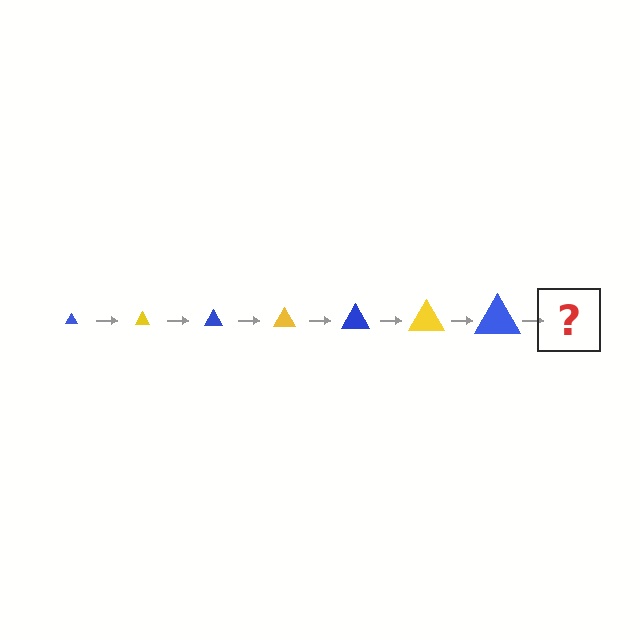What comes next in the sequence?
The next element should be a yellow triangle, larger than the previous one.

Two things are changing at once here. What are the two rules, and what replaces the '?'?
The two rules are that the triangle grows larger each step and the color cycles through blue and yellow. The '?' should be a yellow triangle, larger than the previous one.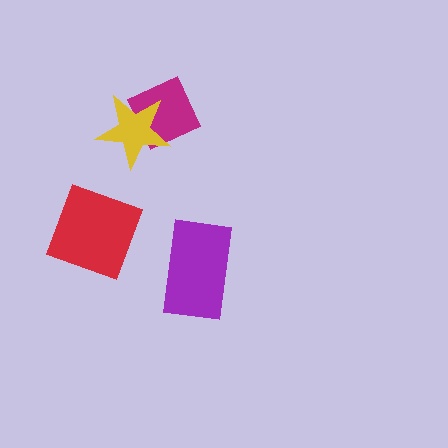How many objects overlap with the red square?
0 objects overlap with the red square.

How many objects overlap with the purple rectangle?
0 objects overlap with the purple rectangle.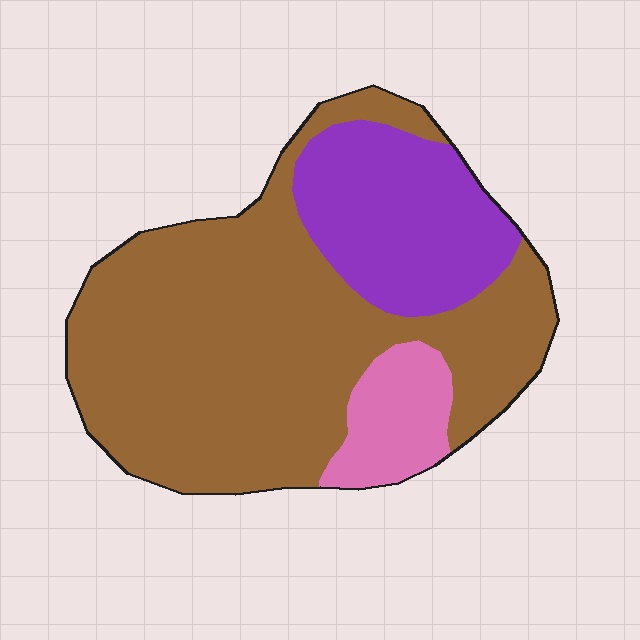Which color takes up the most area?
Brown, at roughly 65%.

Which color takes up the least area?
Pink, at roughly 10%.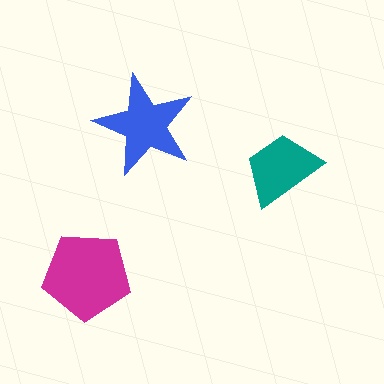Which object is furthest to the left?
The magenta pentagon is leftmost.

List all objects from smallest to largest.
The teal trapezoid, the blue star, the magenta pentagon.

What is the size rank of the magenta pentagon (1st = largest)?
1st.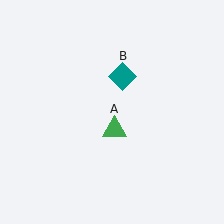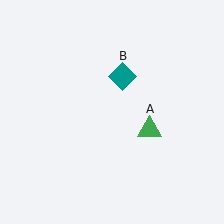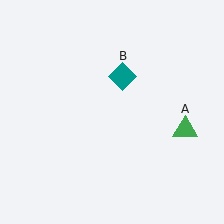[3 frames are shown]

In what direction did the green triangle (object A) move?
The green triangle (object A) moved right.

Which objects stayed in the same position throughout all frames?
Teal diamond (object B) remained stationary.